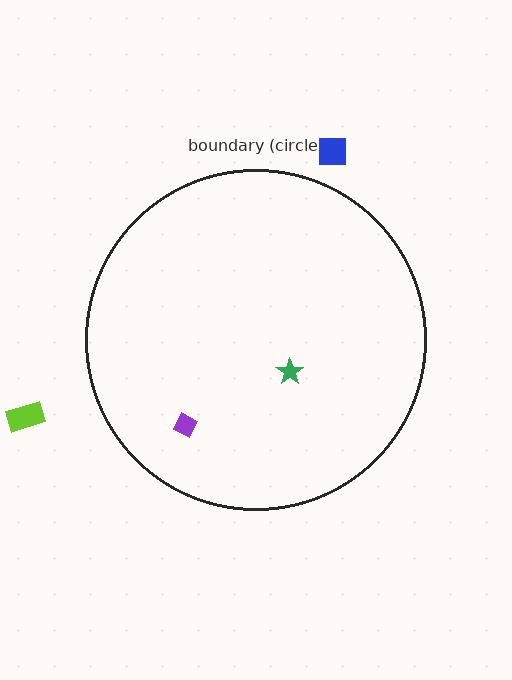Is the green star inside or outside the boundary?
Inside.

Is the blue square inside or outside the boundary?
Outside.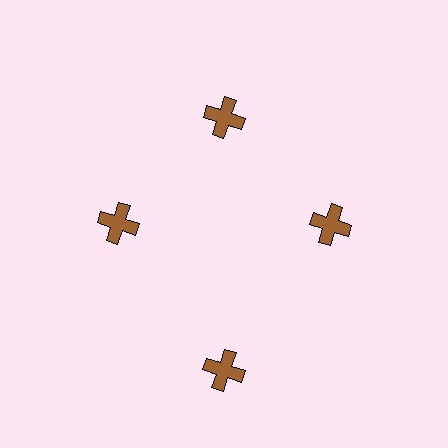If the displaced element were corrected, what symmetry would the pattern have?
It would have 4-fold rotational symmetry — the pattern would map onto itself every 90 degrees.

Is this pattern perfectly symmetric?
No. The 4 brown crosses are arranged in a ring, but one element near the 6 o'clock position is pushed outward from the center, breaking the 4-fold rotational symmetry.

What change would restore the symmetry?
The symmetry would be restored by moving it inward, back onto the ring so that all 4 crosses sit at equal angles and equal distance from the center.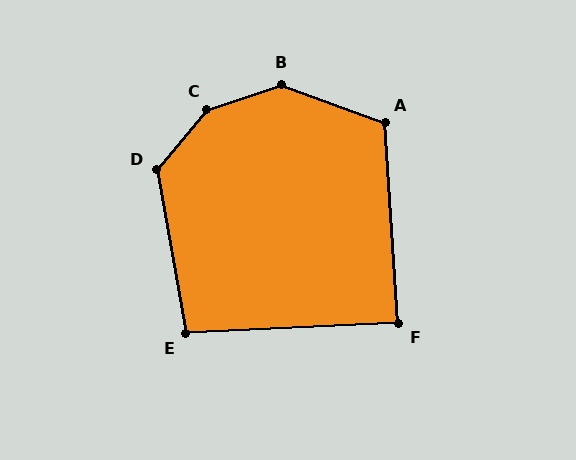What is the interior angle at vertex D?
Approximately 129 degrees (obtuse).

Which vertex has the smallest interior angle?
F, at approximately 89 degrees.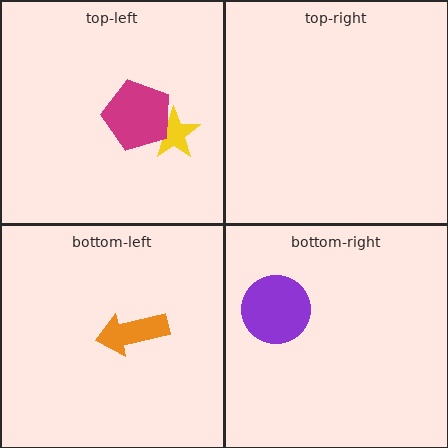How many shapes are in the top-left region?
2.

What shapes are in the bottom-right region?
The purple circle.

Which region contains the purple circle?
The bottom-right region.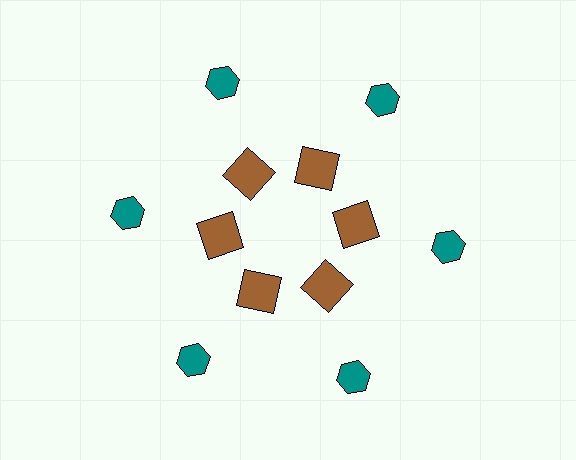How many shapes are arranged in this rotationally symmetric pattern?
There are 12 shapes, arranged in 6 groups of 2.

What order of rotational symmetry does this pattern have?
This pattern has 6-fold rotational symmetry.